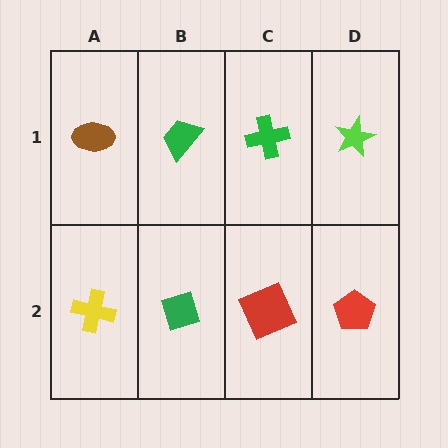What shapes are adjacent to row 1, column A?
A yellow cross (row 2, column A), a green trapezoid (row 1, column B).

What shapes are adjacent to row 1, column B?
A green diamond (row 2, column B), a brown ellipse (row 1, column A), a green cross (row 1, column C).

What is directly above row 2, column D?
A lime star.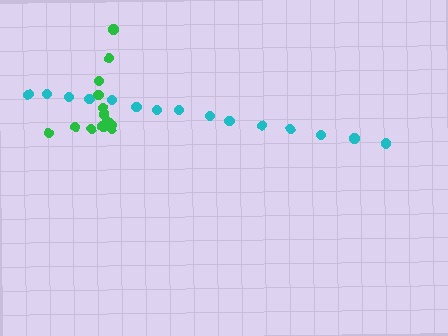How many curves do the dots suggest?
There are 2 distinct paths.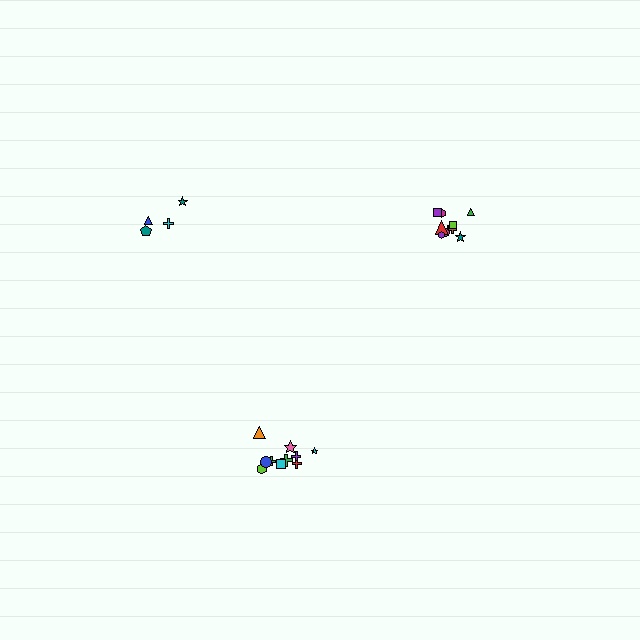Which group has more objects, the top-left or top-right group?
The top-right group.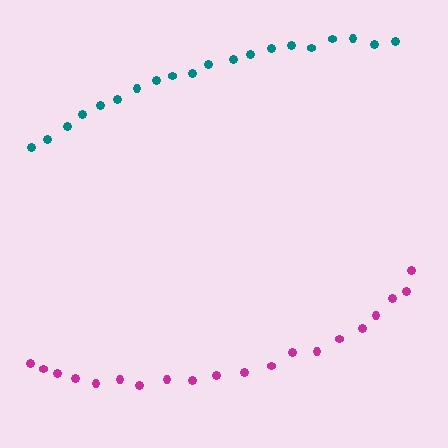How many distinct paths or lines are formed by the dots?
There are 2 distinct paths.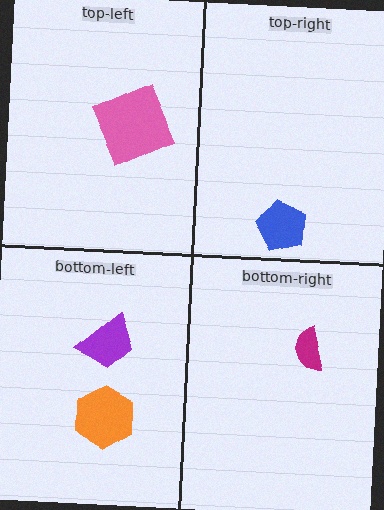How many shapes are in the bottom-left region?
2.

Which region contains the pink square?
The top-left region.